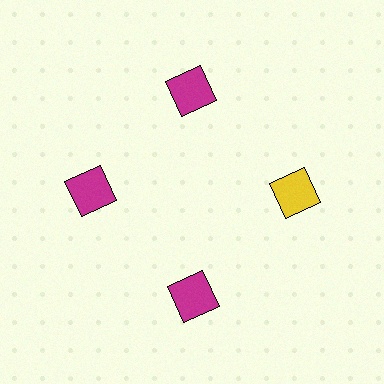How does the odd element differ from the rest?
It has a different color: yellow instead of magenta.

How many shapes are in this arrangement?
There are 4 shapes arranged in a ring pattern.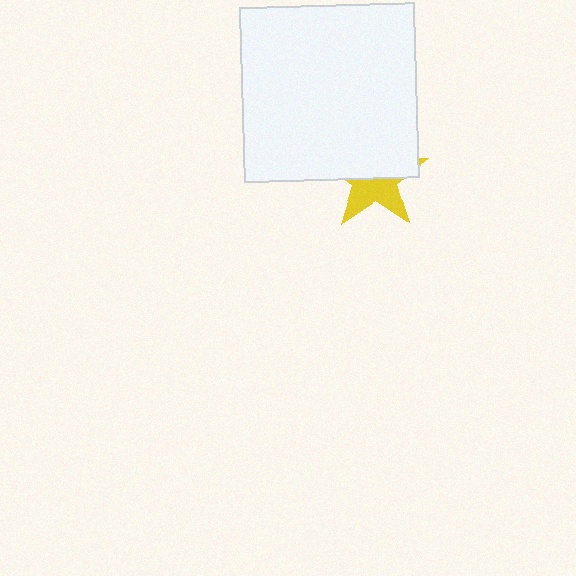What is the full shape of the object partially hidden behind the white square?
The partially hidden object is a yellow star.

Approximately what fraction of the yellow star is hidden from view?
Roughly 55% of the yellow star is hidden behind the white square.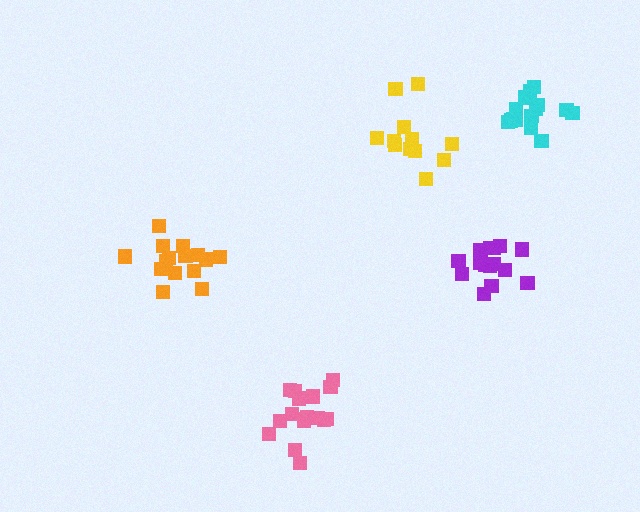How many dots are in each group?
Group 1: 17 dots, Group 2: 16 dots, Group 3: 15 dots, Group 4: 15 dots, Group 5: 12 dots (75 total).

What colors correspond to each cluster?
The clusters are colored: pink, cyan, orange, purple, yellow.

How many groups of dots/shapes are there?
There are 5 groups.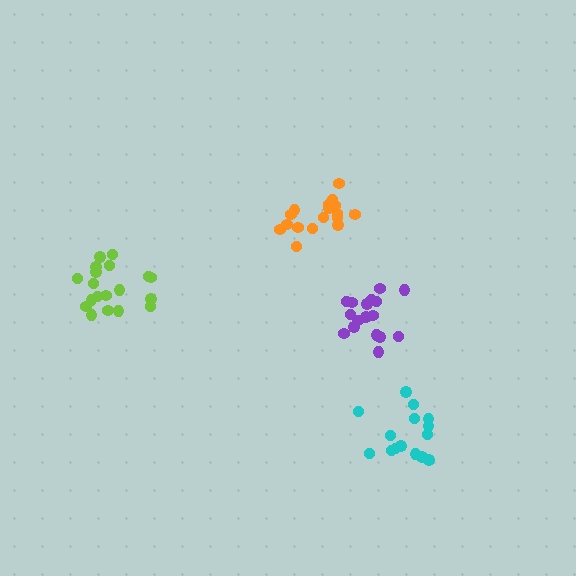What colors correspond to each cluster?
The clusters are colored: lime, orange, purple, cyan.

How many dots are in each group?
Group 1: 19 dots, Group 2: 17 dots, Group 3: 17 dots, Group 4: 15 dots (68 total).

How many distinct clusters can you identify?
There are 4 distinct clusters.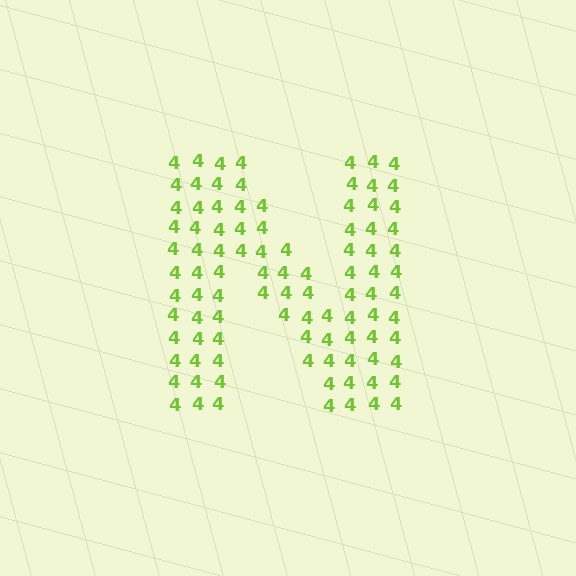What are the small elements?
The small elements are digit 4's.